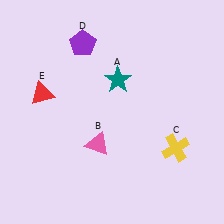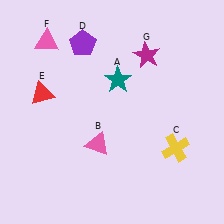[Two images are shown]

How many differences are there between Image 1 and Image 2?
There are 2 differences between the two images.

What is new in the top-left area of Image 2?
A pink triangle (F) was added in the top-left area of Image 2.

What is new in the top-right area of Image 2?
A magenta star (G) was added in the top-right area of Image 2.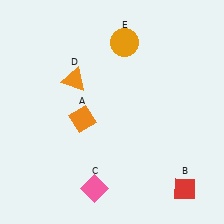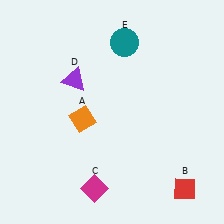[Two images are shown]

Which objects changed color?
C changed from pink to magenta. D changed from orange to purple. E changed from orange to teal.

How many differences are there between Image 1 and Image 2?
There are 3 differences between the two images.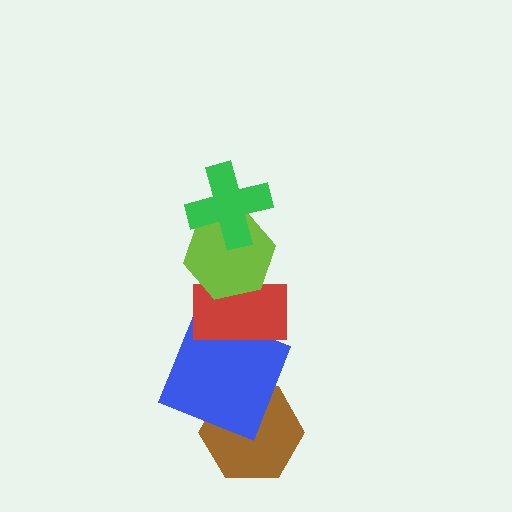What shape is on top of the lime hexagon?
The green cross is on top of the lime hexagon.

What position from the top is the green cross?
The green cross is 1st from the top.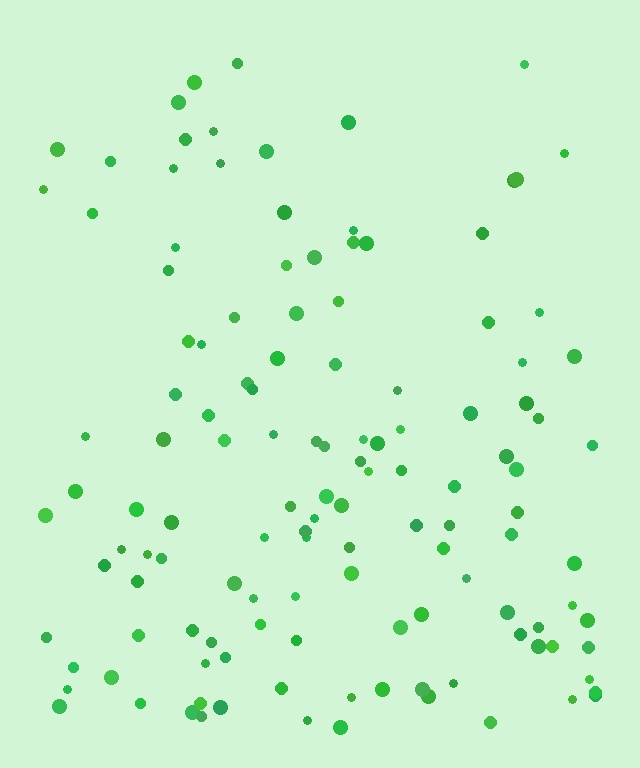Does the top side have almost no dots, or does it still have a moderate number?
Still a moderate number, just noticeably fewer than the bottom.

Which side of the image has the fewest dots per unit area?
The top.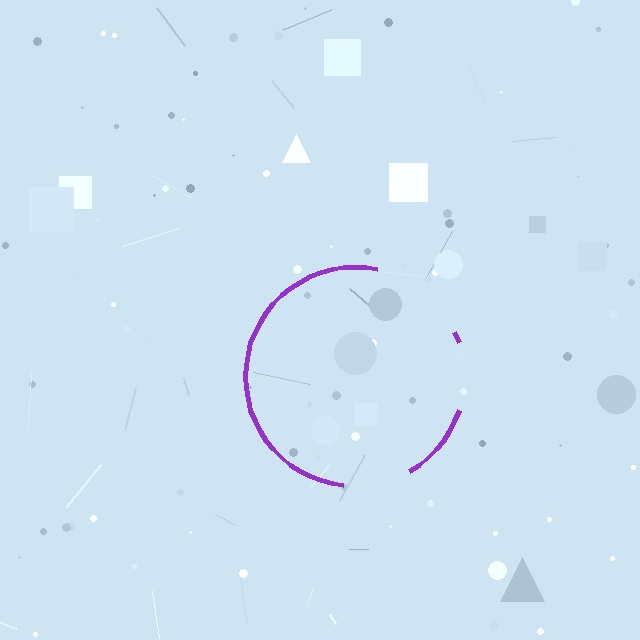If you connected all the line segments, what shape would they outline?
They would outline a circle.